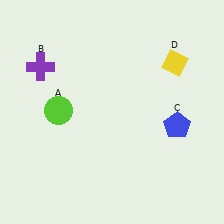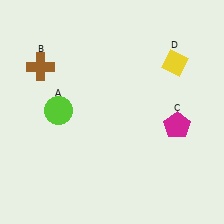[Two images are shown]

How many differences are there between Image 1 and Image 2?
There are 2 differences between the two images.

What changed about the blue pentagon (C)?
In Image 1, C is blue. In Image 2, it changed to magenta.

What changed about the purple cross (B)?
In Image 1, B is purple. In Image 2, it changed to brown.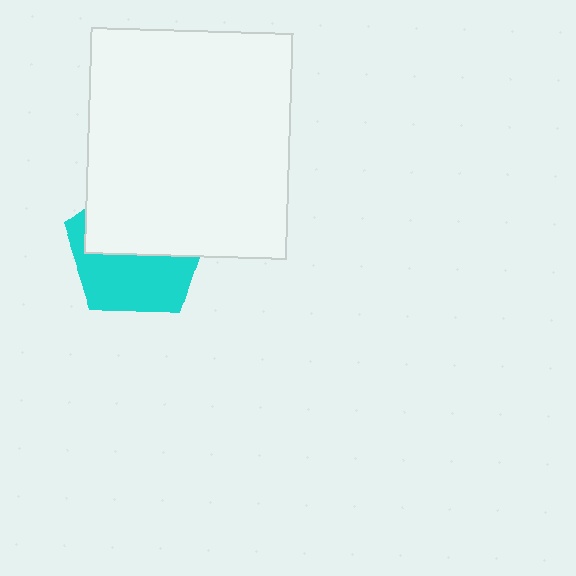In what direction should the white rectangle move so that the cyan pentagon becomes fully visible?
The white rectangle should move up. That is the shortest direction to clear the overlap and leave the cyan pentagon fully visible.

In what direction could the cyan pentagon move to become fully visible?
The cyan pentagon could move down. That would shift it out from behind the white rectangle entirely.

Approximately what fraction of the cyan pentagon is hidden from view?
Roughly 52% of the cyan pentagon is hidden behind the white rectangle.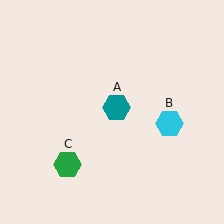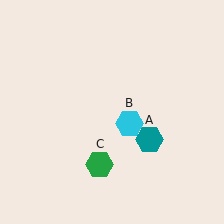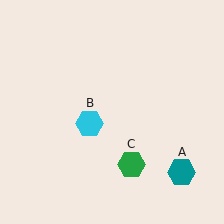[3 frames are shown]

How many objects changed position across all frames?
3 objects changed position: teal hexagon (object A), cyan hexagon (object B), green hexagon (object C).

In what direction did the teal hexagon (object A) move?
The teal hexagon (object A) moved down and to the right.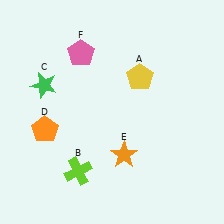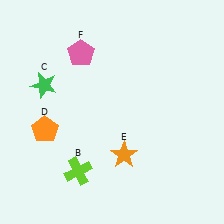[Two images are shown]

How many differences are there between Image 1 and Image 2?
There is 1 difference between the two images.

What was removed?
The yellow pentagon (A) was removed in Image 2.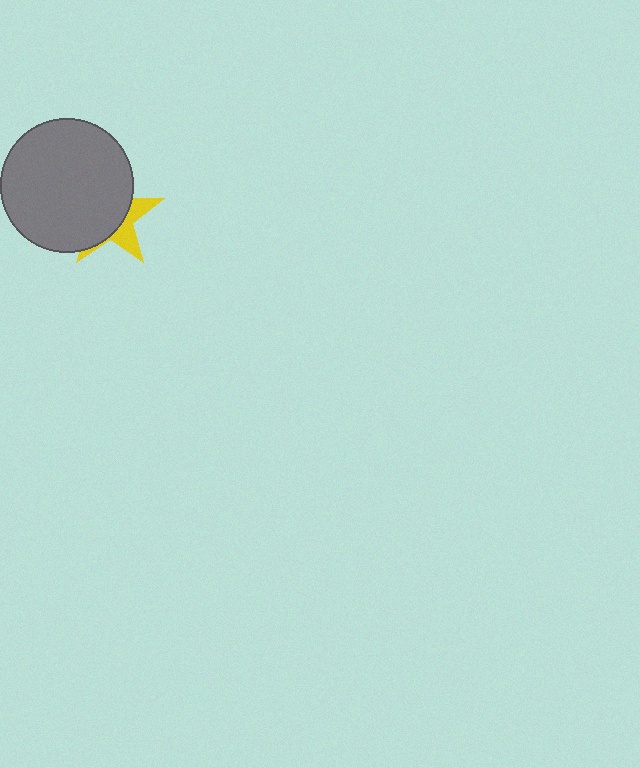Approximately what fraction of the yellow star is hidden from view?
Roughly 67% of the yellow star is hidden behind the gray circle.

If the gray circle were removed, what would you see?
You would see the complete yellow star.